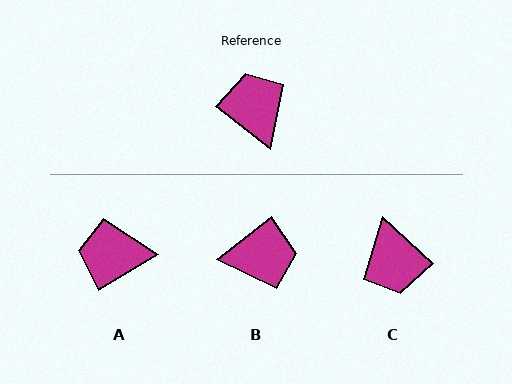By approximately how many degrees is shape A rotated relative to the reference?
Approximately 69 degrees counter-clockwise.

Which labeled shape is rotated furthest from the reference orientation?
C, about 175 degrees away.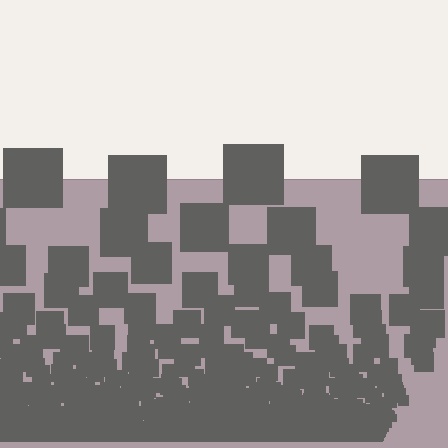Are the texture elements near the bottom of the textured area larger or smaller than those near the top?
Smaller. The gradient is inverted — elements near the bottom are smaller and denser.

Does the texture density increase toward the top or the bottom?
Density increases toward the bottom.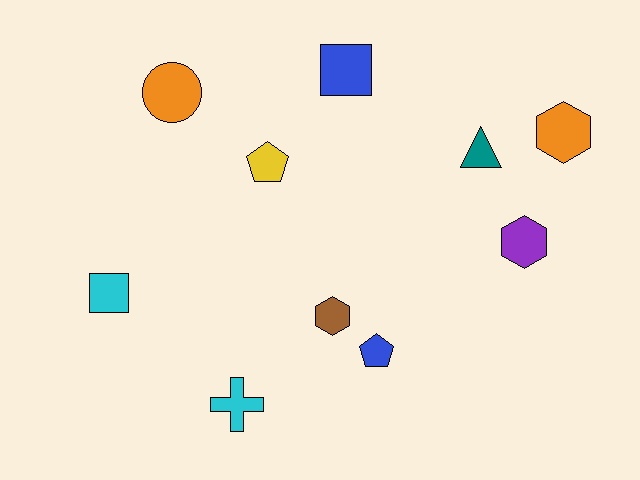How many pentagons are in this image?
There are 2 pentagons.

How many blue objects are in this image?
There are 2 blue objects.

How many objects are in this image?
There are 10 objects.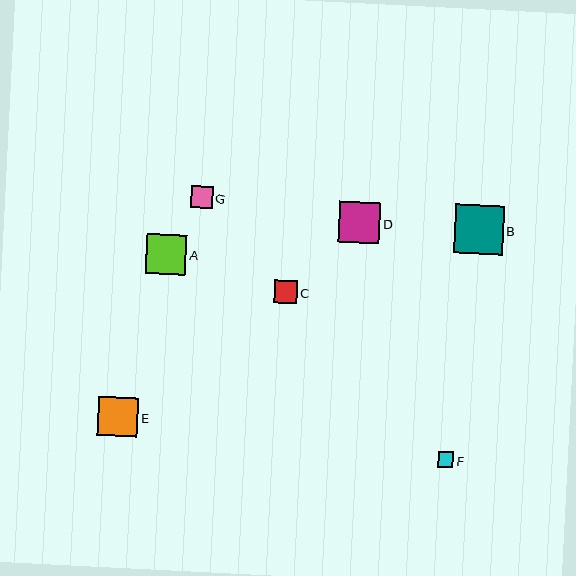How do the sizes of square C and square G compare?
Square C and square G are approximately the same size.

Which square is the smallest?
Square F is the smallest with a size of approximately 16 pixels.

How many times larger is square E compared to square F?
Square E is approximately 2.5 times the size of square F.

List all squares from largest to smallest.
From largest to smallest: B, D, A, E, C, G, F.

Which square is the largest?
Square B is the largest with a size of approximately 49 pixels.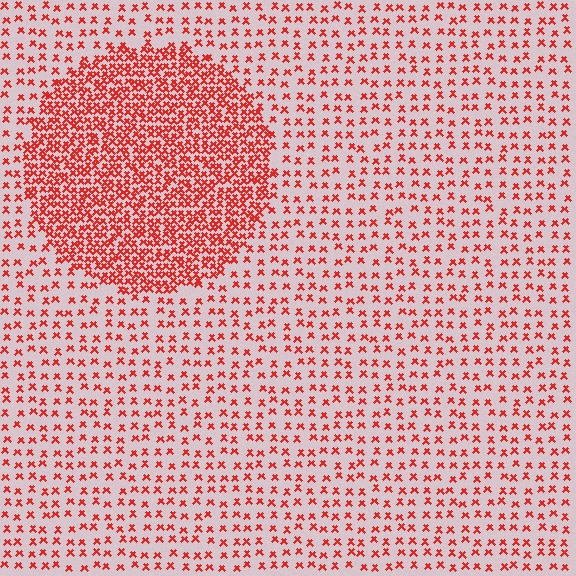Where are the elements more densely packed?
The elements are more densely packed inside the circle boundary.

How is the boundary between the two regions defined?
The boundary is defined by a change in element density (approximately 2.7x ratio). All elements are the same color, size, and shape.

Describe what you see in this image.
The image contains small red elements arranged at two different densities. A circle-shaped region is visible where the elements are more densely packed than the surrounding area.